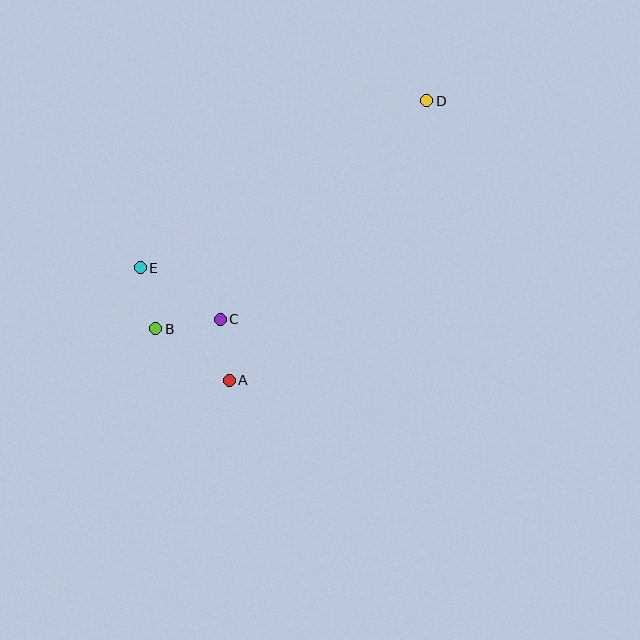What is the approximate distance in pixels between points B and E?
The distance between B and E is approximately 63 pixels.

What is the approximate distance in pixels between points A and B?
The distance between A and B is approximately 90 pixels.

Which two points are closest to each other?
Points A and C are closest to each other.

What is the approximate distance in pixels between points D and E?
The distance between D and E is approximately 332 pixels.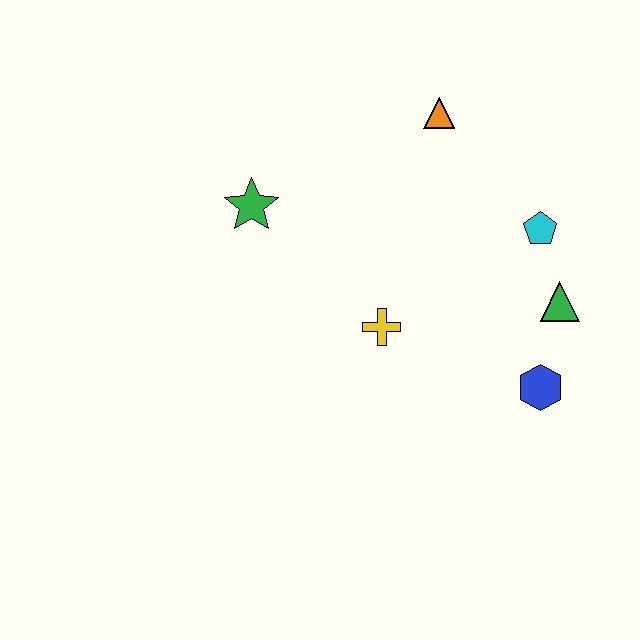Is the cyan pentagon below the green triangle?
No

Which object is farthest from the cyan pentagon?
The green star is farthest from the cyan pentagon.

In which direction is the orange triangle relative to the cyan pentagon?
The orange triangle is above the cyan pentagon.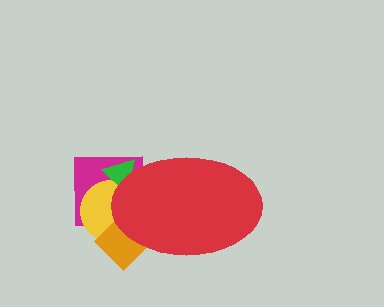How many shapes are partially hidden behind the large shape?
4 shapes are partially hidden.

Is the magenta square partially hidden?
Yes, the magenta square is partially hidden behind the red ellipse.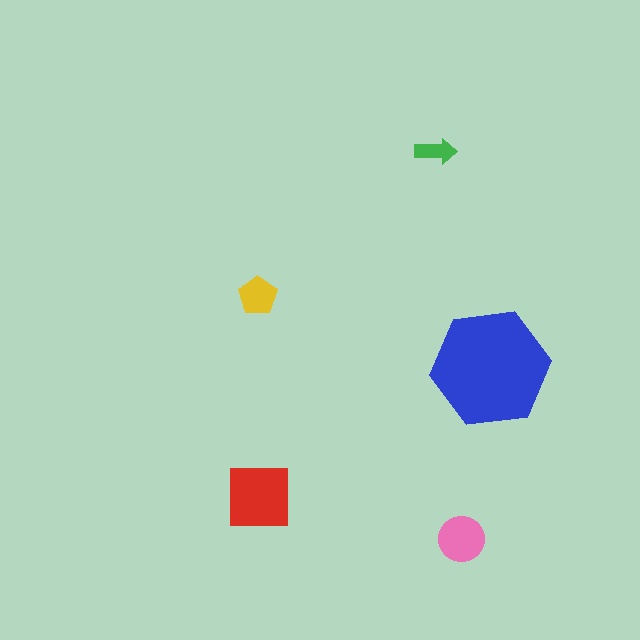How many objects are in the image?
There are 5 objects in the image.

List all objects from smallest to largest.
The green arrow, the yellow pentagon, the pink circle, the red square, the blue hexagon.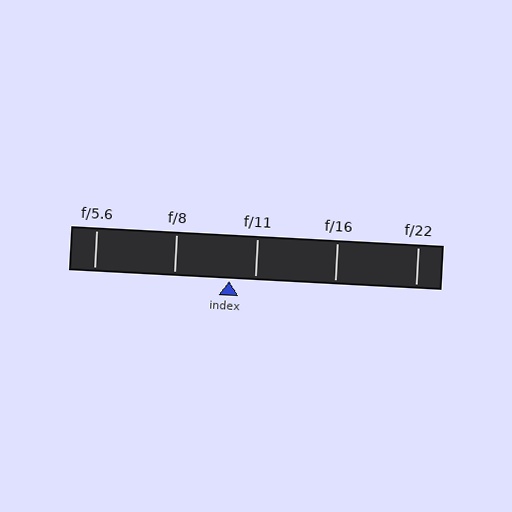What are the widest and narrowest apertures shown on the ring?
The widest aperture shown is f/5.6 and the narrowest is f/22.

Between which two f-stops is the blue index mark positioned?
The index mark is between f/8 and f/11.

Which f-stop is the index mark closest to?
The index mark is closest to f/11.